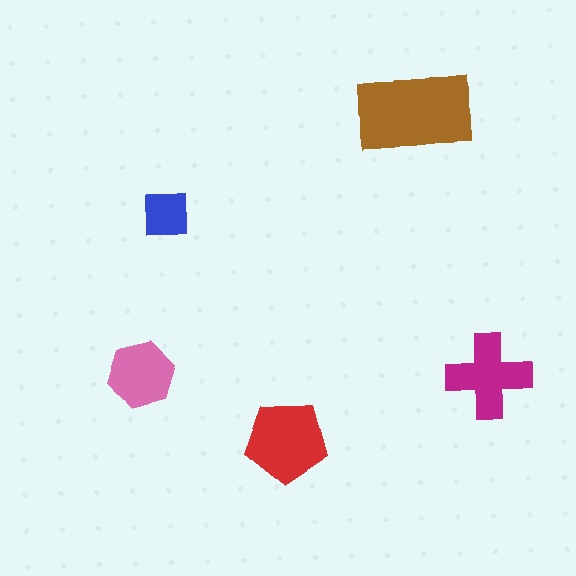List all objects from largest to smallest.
The brown rectangle, the red pentagon, the magenta cross, the pink hexagon, the blue square.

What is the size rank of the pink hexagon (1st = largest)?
4th.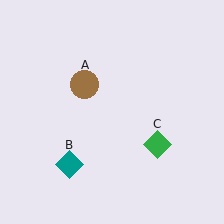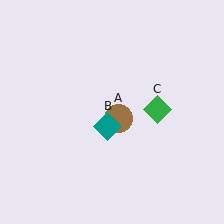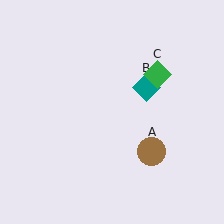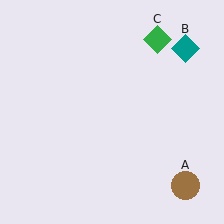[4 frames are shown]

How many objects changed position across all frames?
3 objects changed position: brown circle (object A), teal diamond (object B), green diamond (object C).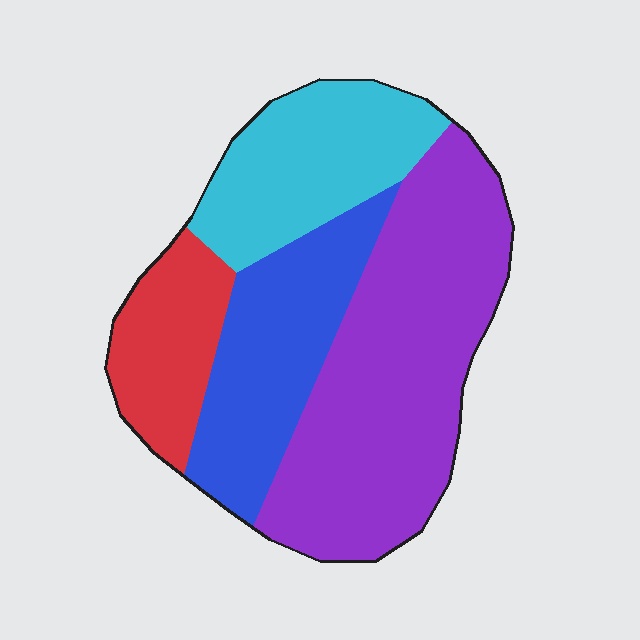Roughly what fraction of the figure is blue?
Blue covers 22% of the figure.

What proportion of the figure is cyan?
Cyan covers around 20% of the figure.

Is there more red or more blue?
Blue.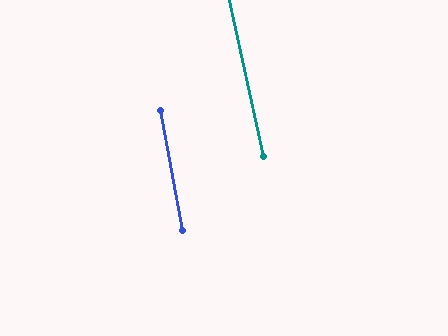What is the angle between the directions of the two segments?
Approximately 2 degrees.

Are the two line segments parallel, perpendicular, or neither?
Parallel — their directions differ by only 1.5°.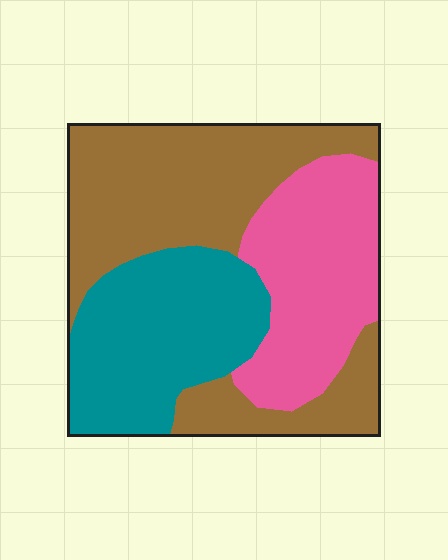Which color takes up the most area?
Brown, at roughly 45%.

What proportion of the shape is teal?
Teal covers about 30% of the shape.